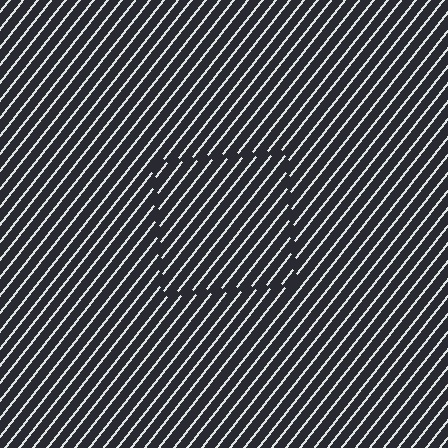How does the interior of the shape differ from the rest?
The interior of the shape contains the same grating, shifted by half a period — the contour is defined by the phase discontinuity where line-ends from the inner and outer gratings abut.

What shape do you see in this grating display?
An illusory square. The interior of the shape contains the same grating, shifted by half a period — the contour is defined by the phase discontinuity where line-ends from the inner and outer gratings abut.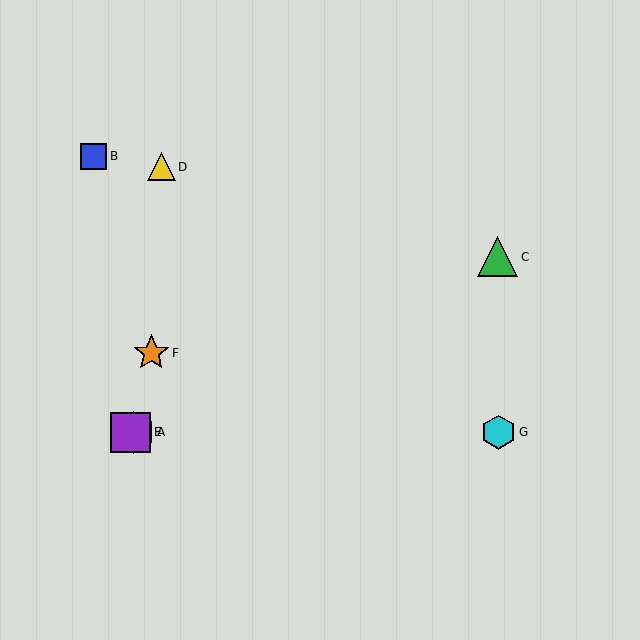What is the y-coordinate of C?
Object C is at y≈257.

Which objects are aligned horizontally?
Objects A, E, G are aligned horizontally.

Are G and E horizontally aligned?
Yes, both are at y≈432.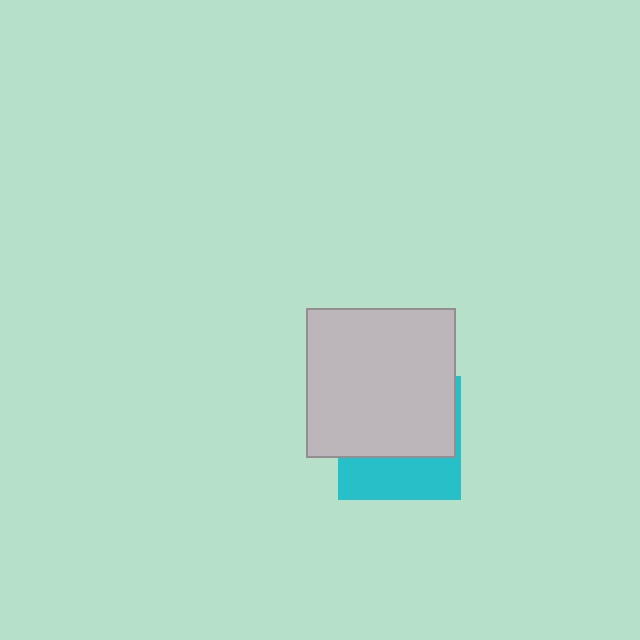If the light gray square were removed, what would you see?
You would see the complete cyan square.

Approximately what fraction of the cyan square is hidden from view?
Roughly 63% of the cyan square is hidden behind the light gray square.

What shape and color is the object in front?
The object in front is a light gray square.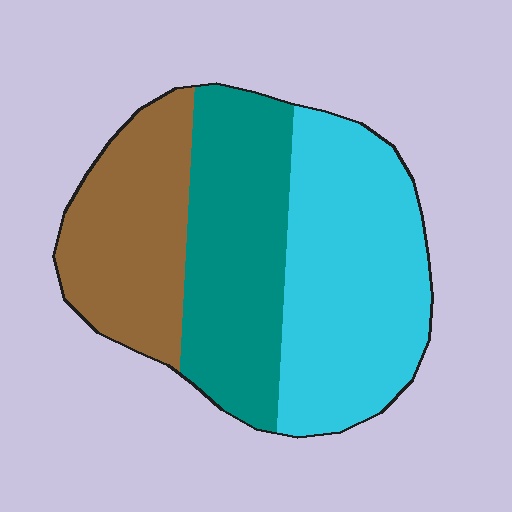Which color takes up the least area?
Brown, at roughly 25%.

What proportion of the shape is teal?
Teal takes up between a quarter and a half of the shape.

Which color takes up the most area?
Cyan, at roughly 40%.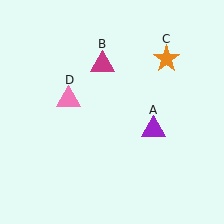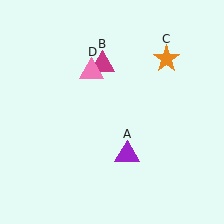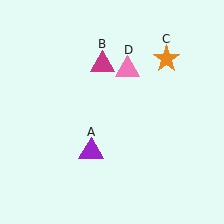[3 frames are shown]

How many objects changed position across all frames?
2 objects changed position: purple triangle (object A), pink triangle (object D).